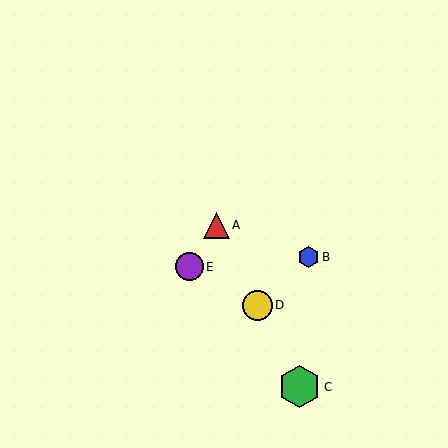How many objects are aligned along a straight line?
3 objects (A, C, D) are aligned along a straight line.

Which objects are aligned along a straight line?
Objects A, C, D are aligned along a straight line.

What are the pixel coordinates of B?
Object B is at (308, 257).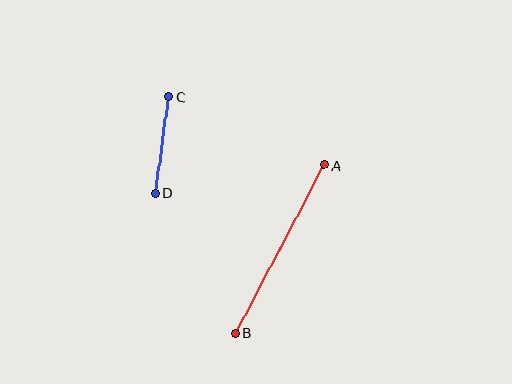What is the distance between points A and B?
The distance is approximately 190 pixels.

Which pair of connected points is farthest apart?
Points A and B are farthest apart.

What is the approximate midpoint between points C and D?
The midpoint is at approximately (162, 145) pixels.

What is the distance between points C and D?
The distance is approximately 97 pixels.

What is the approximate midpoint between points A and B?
The midpoint is at approximately (280, 249) pixels.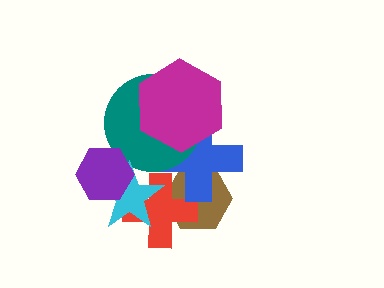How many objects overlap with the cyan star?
2 objects overlap with the cyan star.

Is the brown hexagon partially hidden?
Yes, it is partially covered by another shape.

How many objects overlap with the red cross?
3 objects overlap with the red cross.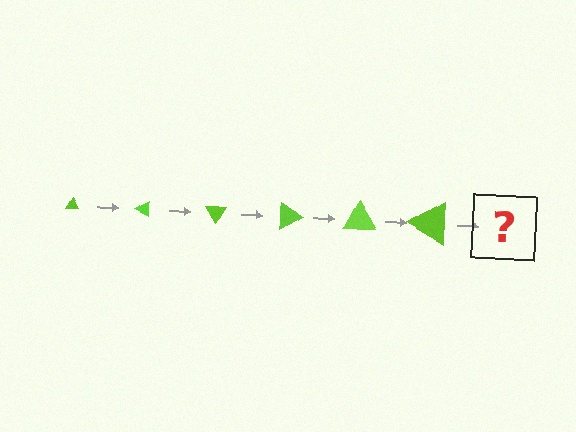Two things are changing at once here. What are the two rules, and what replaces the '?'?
The two rules are that the triangle grows larger each step and it rotates 30 degrees each step. The '?' should be a triangle, larger than the previous one and rotated 180 degrees from the start.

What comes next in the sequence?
The next element should be a triangle, larger than the previous one and rotated 180 degrees from the start.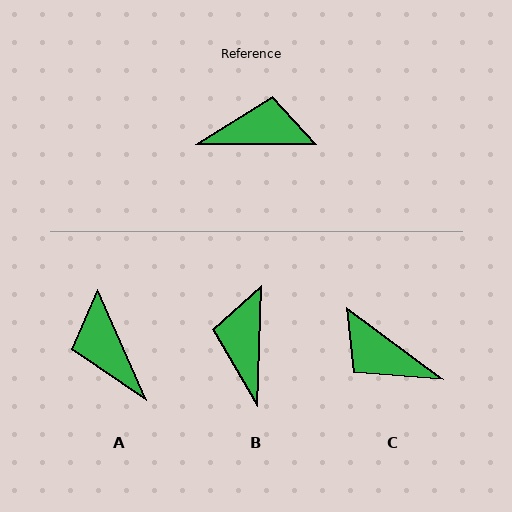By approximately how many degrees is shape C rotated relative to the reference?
Approximately 144 degrees counter-clockwise.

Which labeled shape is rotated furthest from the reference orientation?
C, about 144 degrees away.